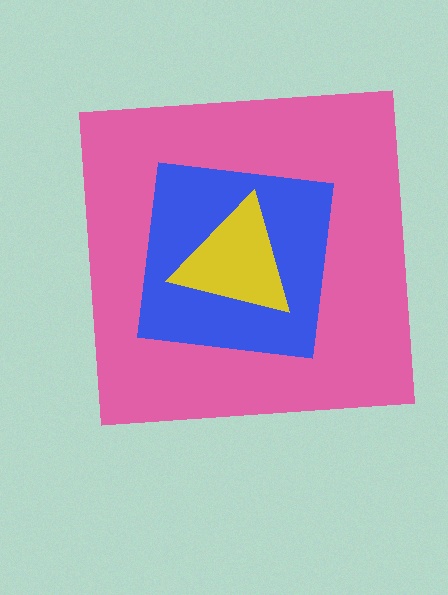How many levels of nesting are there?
3.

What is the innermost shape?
The yellow triangle.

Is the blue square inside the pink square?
Yes.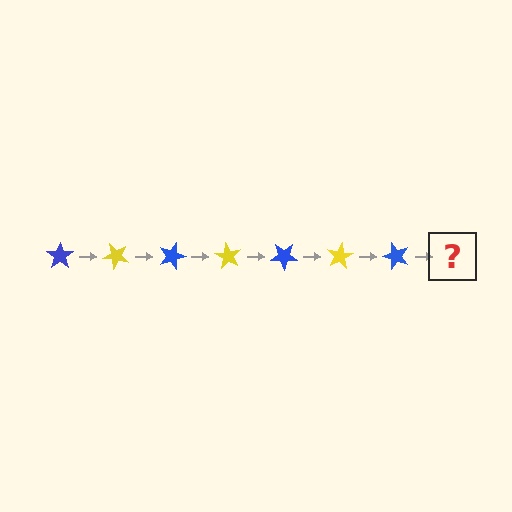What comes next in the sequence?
The next element should be a yellow star, rotated 315 degrees from the start.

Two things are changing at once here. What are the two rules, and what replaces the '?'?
The two rules are that it rotates 45 degrees each step and the color cycles through blue and yellow. The '?' should be a yellow star, rotated 315 degrees from the start.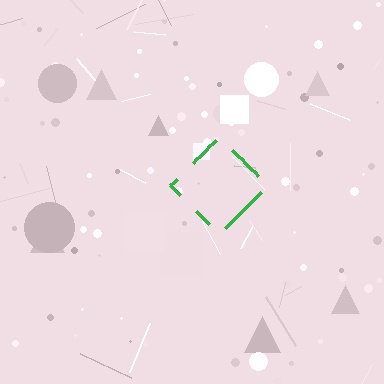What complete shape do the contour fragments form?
The contour fragments form a diamond.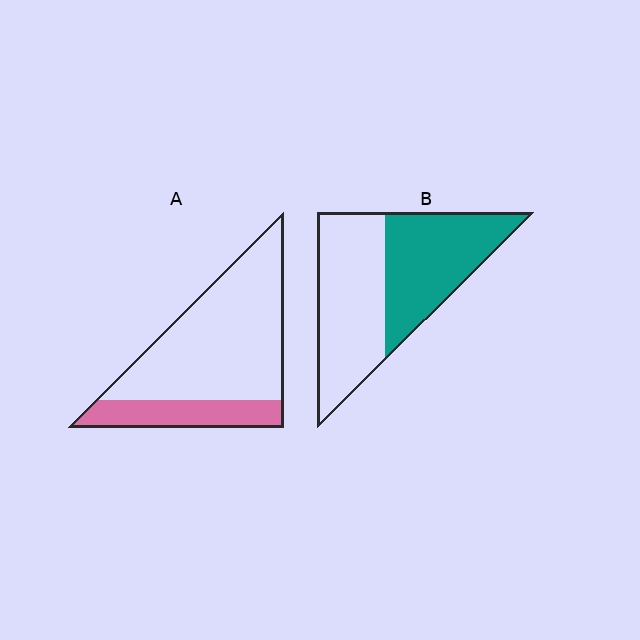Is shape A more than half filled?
No.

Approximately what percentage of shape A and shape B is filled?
A is approximately 25% and B is approximately 45%.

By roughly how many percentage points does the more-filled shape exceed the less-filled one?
By roughly 25 percentage points (B over A).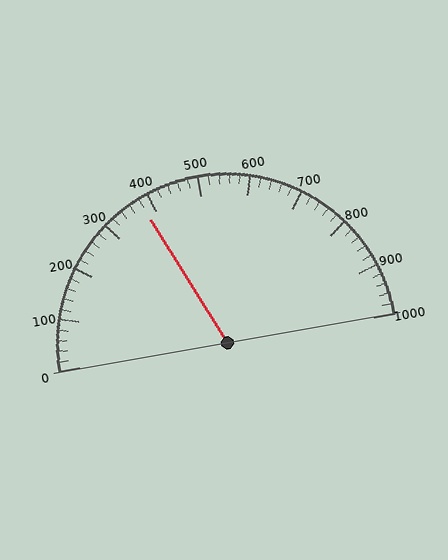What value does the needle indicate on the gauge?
The needle indicates approximately 380.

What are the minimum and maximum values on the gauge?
The gauge ranges from 0 to 1000.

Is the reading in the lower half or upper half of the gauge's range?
The reading is in the lower half of the range (0 to 1000).